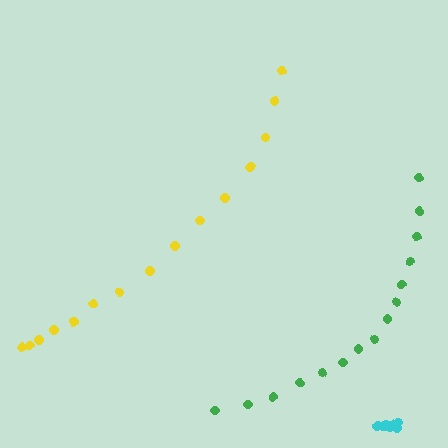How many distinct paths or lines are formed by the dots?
There are 3 distinct paths.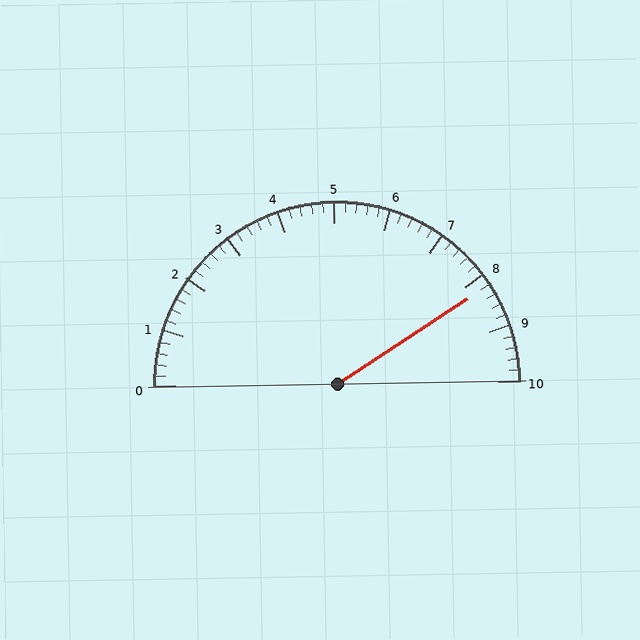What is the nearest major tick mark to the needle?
The nearest major tick mark is 8.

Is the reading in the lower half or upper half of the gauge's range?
The reading is in the upper half of the range (0 to 10).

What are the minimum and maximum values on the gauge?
The gauge ranges from 0 to 10.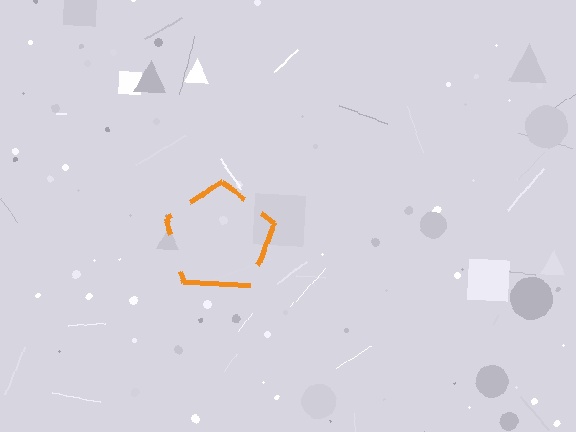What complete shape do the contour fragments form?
The contour fragments form a pentagon.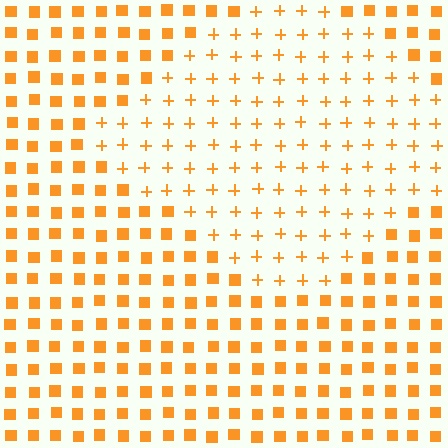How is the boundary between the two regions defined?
The boundary is defined by a change in element shape: plus signs inside vs. squares outside. All elements share the same color and spacing.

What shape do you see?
I see a diamond.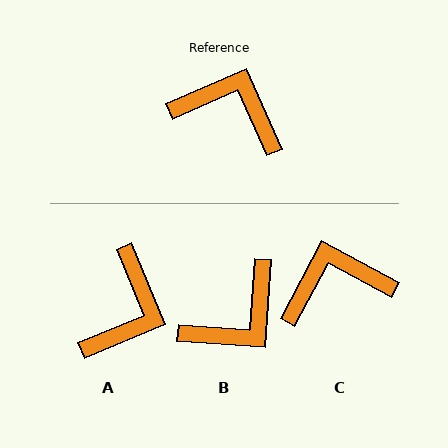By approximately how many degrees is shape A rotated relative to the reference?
Approximately 91 degrees clockwise.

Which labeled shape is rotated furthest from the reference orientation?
B, about 118 degrees away.